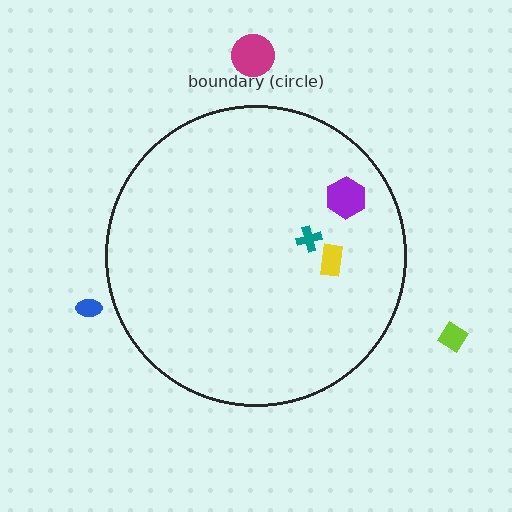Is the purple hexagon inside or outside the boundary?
Inside.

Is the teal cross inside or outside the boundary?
Inside.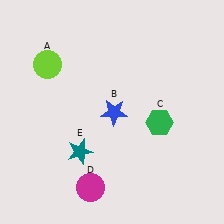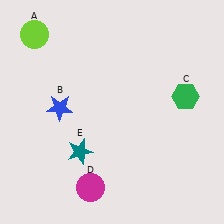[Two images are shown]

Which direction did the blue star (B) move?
The blue star (B) moved left.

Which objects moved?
The objects that moved are: the lime circle (A), the blue star (B), the green hexagon (C).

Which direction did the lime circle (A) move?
The lime circle (A) moved up.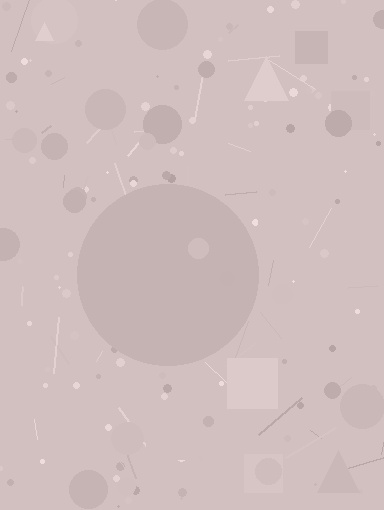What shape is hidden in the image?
A circle is hidden in the image.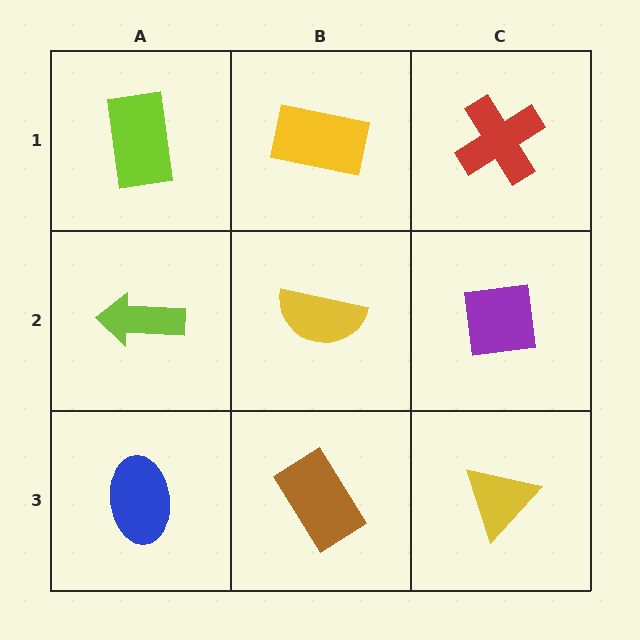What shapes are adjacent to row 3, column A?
A lime arrow (row 2, column A), a brown rectangle (row 3, column B).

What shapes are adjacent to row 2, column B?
A yellow rectangle (row 1, column B), a brown rectangle (row 3, column B), a lime arrow (row 2, column A), a purple square (row 2, column C).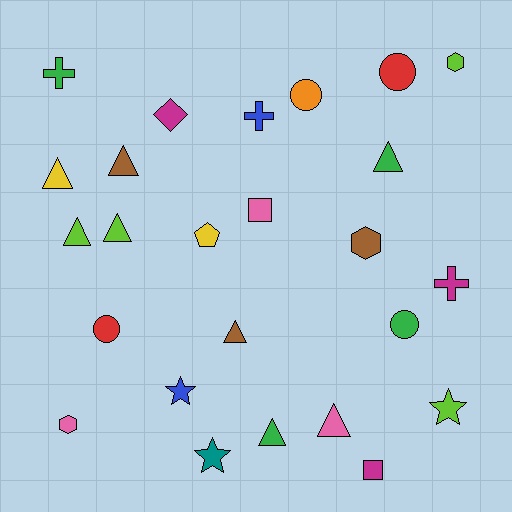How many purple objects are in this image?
There are no purple objects.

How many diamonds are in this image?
There is 1 diamond.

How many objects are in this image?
There are 25 objects.